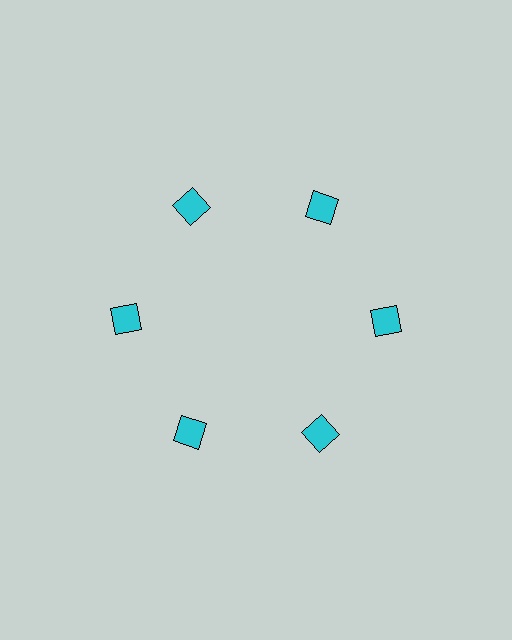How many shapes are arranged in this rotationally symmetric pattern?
There are 6 shapes, arranged in 6 groups of 1.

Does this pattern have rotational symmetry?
Yes, this pattern has 6-fold rotational symmetry. It looks the same after rotating 60 degrees around the center.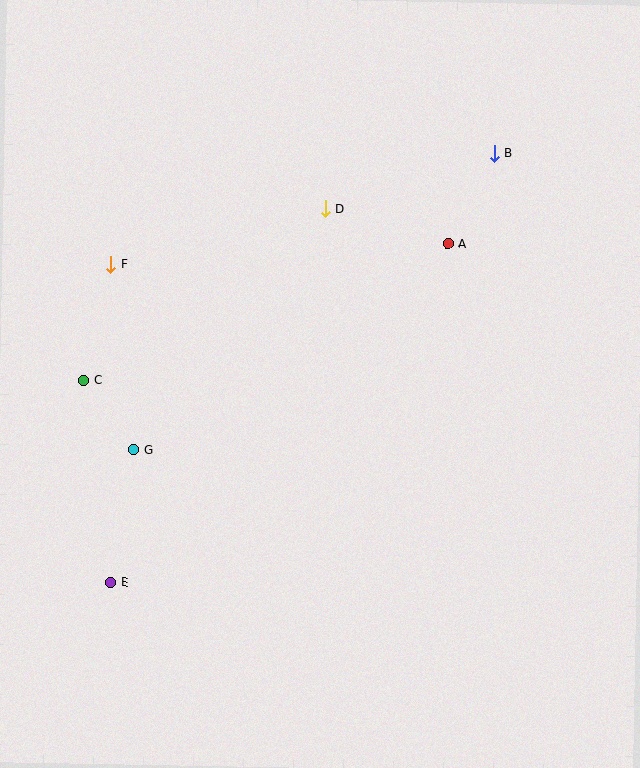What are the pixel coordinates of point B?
Point B is at (494, 153).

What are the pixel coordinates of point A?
Point A is at (448, 243).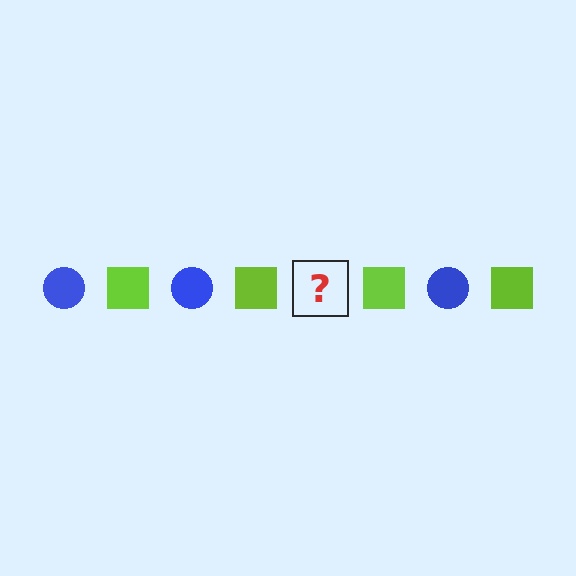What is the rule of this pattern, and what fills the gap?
The rule is that the pattern alternates between blue circle and lime square. The gap should be filled with a blue circle.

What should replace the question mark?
The question mark should be replaced with a blue circle.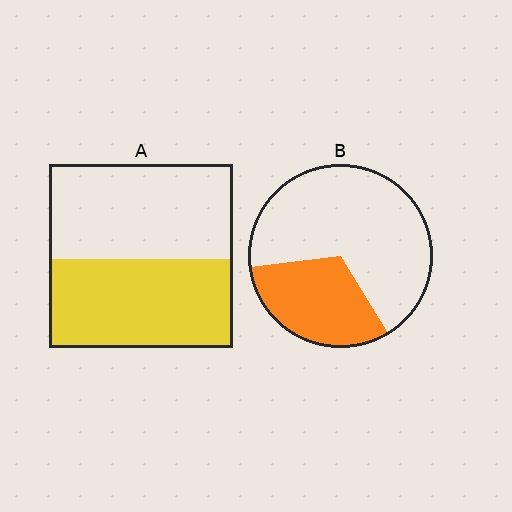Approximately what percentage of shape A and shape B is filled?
A is approximately 50% and B is approximately 30%.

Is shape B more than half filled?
No.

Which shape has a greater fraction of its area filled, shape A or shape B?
Shape A.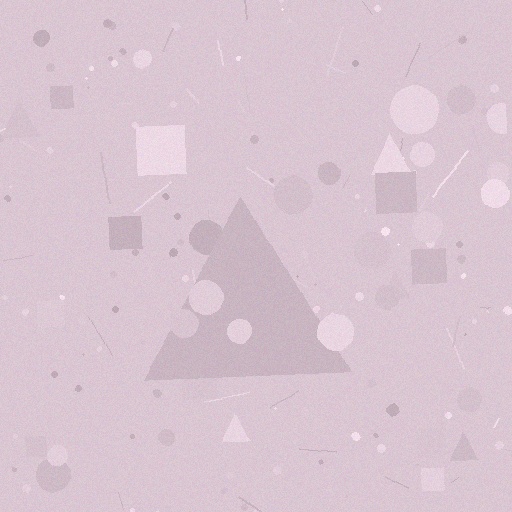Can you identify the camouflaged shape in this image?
The camouflaged shape is a triangle.